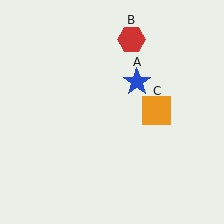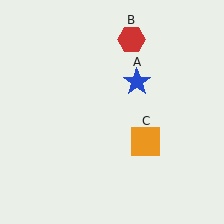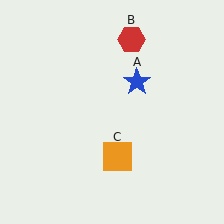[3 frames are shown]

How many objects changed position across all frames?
1 object changed position: orange square (object C).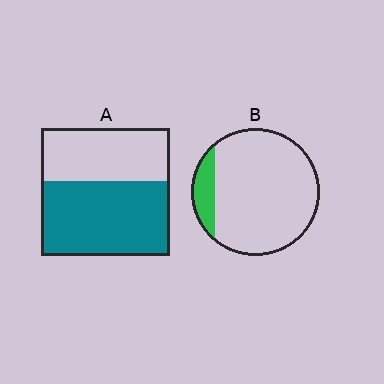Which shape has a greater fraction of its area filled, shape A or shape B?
Shape A.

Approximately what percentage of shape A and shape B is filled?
A is approximately 60% and B is approximately 15%.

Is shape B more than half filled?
No.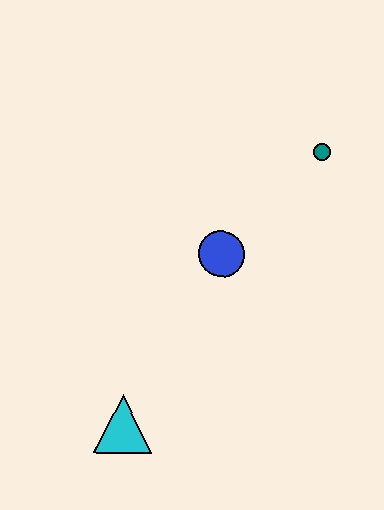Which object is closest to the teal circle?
The blue circle is closest to the teal circle.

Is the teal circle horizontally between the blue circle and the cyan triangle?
No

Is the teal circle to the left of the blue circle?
No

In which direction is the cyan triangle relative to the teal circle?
The cyan triangle is below the teal circle.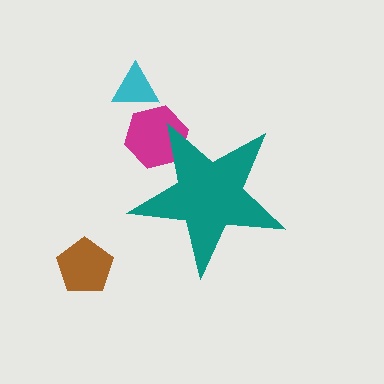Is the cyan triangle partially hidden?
No, the cyan triangle is fully visible.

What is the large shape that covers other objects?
A teal star.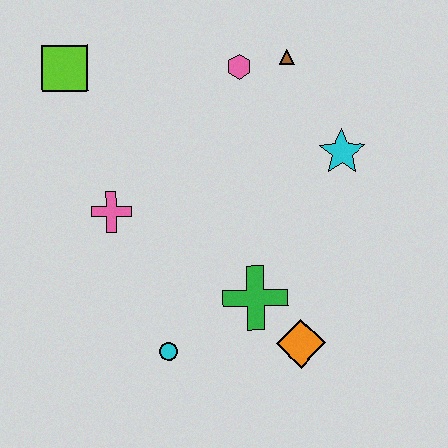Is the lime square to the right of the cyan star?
No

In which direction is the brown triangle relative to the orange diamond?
The brown triangle is above the orange diamond.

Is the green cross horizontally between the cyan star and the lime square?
Yes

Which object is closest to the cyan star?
The brown triangle is closest to the cyan star.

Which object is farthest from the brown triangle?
The cyan circle is farthest from the brown triangle.